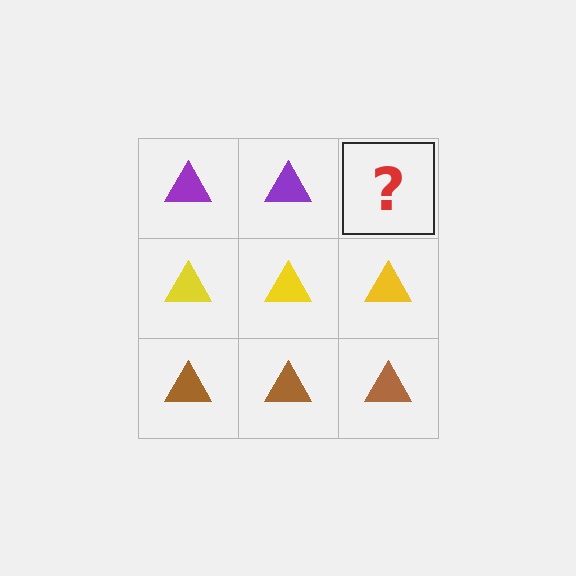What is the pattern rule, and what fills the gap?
The rule is that each row has a consistent color. The gap should be filled with a purple triangle.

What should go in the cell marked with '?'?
The missing cell should contain a purple triangle.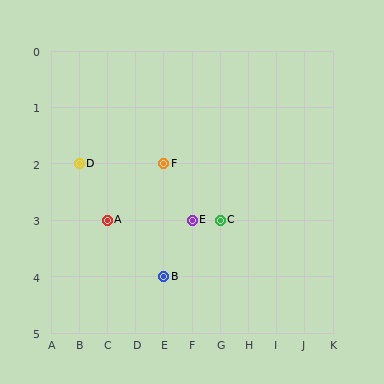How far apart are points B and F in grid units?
Points B and F are 2 rows apart.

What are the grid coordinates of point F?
Point F is at grid coordinates (E, 2).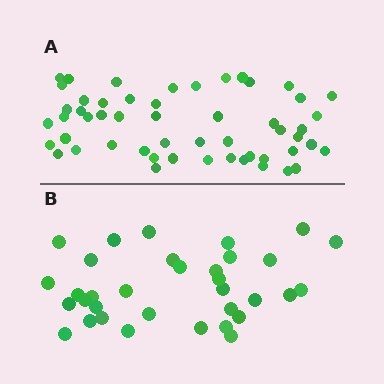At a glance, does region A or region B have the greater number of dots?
Region A (the top region) has more dots.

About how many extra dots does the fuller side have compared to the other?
Region A has approximately 20 more dots than region B.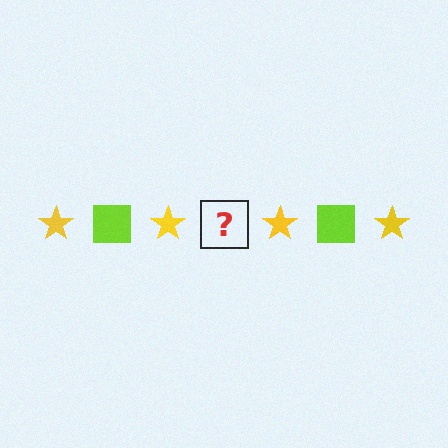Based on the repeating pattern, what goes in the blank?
The blank should be a lime square.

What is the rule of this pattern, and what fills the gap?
The rule is that the pattern alternates between yellow star and lime square. The gap should be filled with a lime square.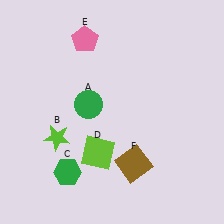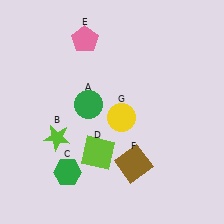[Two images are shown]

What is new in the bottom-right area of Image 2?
A yellow circle (G) was added in the bottom-right area of Image 2.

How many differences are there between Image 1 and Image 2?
There is 1 difference between the two images.